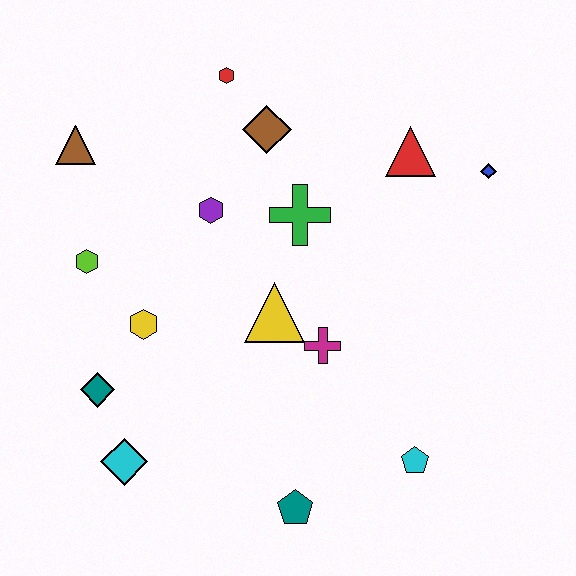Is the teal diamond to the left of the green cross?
Yes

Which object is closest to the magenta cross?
The yellow triangle is closest to the magenta cross.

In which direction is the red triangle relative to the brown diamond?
The red triangle is to the right of the brown diamond.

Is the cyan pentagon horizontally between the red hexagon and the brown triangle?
No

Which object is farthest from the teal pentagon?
The red hexagon is farthest from the teal pentagon.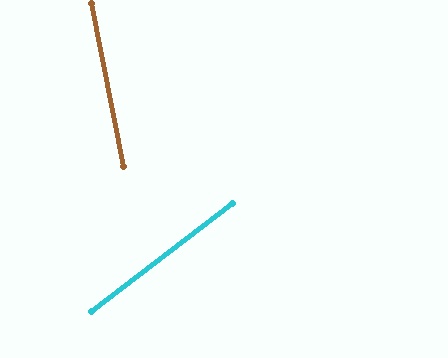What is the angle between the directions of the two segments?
Approximately 64 degrees.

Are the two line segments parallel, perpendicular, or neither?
Neither parallel nor perpendicular — they differ by about 64°.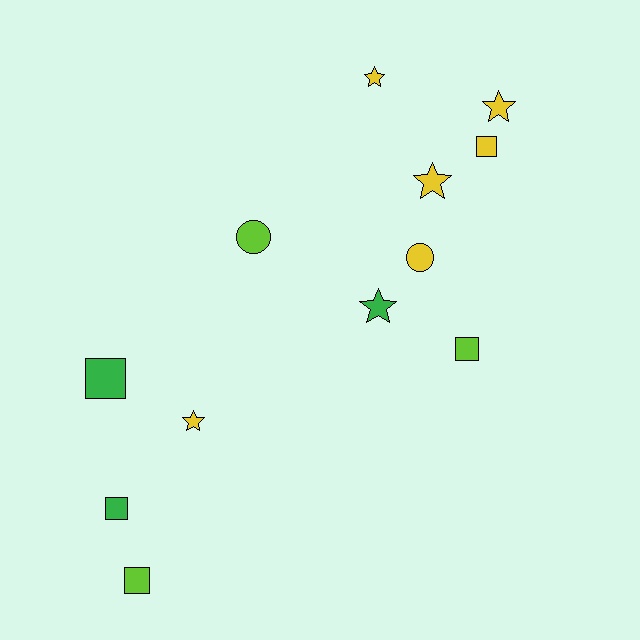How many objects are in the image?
There are 12 objects.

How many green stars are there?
There is 1 green star.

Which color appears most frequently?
Yellow, with 6 objects.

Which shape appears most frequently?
Square, with 5 objects.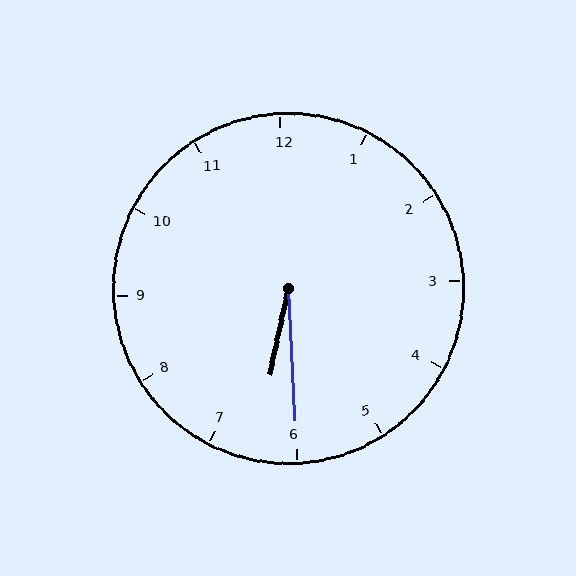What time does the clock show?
6:30.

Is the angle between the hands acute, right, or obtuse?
It is acute.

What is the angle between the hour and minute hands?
Approximately 15 degrees.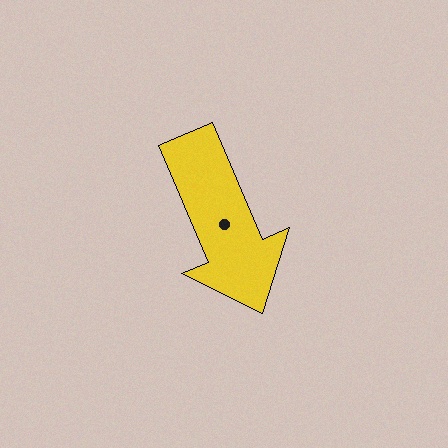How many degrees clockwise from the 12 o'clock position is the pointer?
Approximately 157 degrees.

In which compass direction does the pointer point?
Southeast.